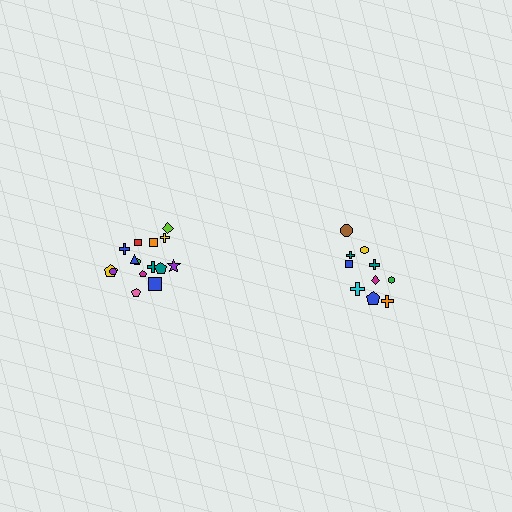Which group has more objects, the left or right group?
The left group.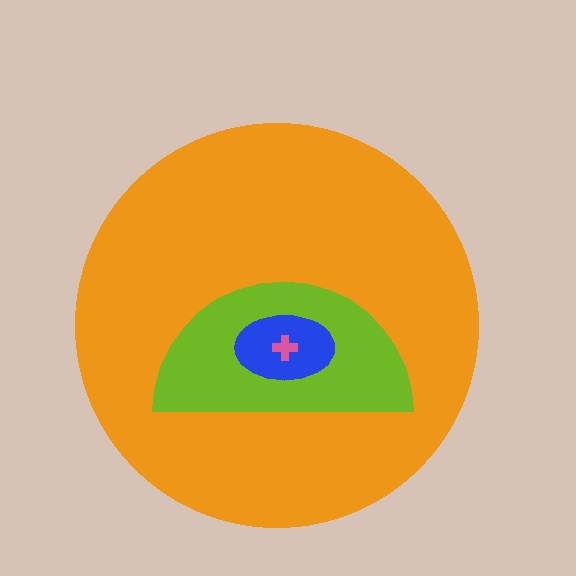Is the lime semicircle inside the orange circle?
Yes.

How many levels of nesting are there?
4.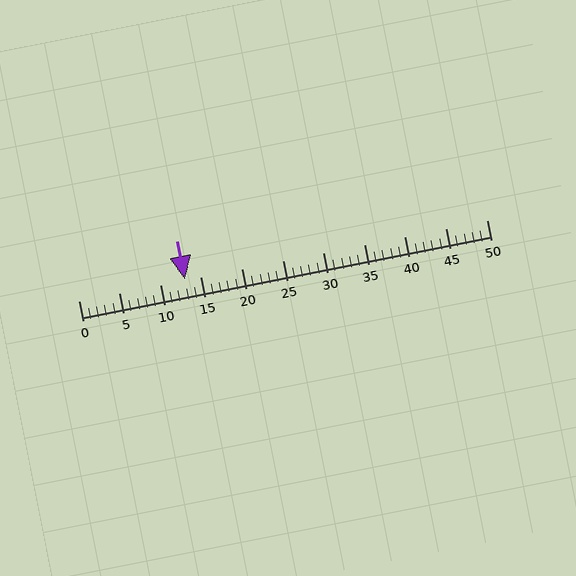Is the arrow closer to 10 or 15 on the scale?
The arrow is closer to 15.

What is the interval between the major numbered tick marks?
The major tick marks are spaced 5 units apart.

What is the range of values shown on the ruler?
The ruler shows values from 0 to 50.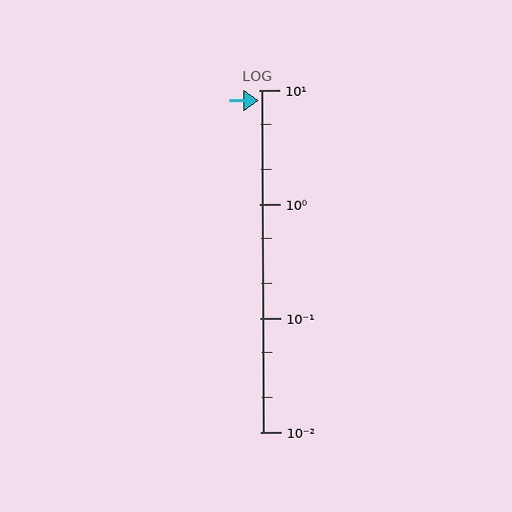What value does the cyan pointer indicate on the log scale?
The pointer indicates approximately 8.1.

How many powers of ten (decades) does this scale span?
The scale spans 3 decades, from 0.01 to 10.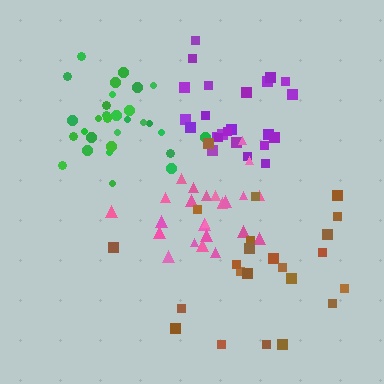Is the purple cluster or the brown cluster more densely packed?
Purple.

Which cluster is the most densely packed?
Green.